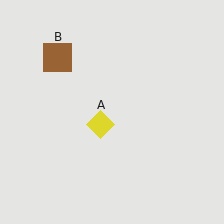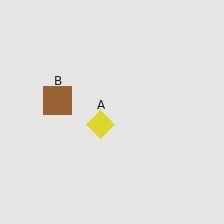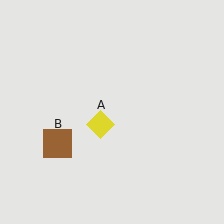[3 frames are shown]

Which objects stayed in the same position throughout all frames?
Yellow diamond (object A) remained stationary.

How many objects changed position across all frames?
1 object changed position: brown square (object B).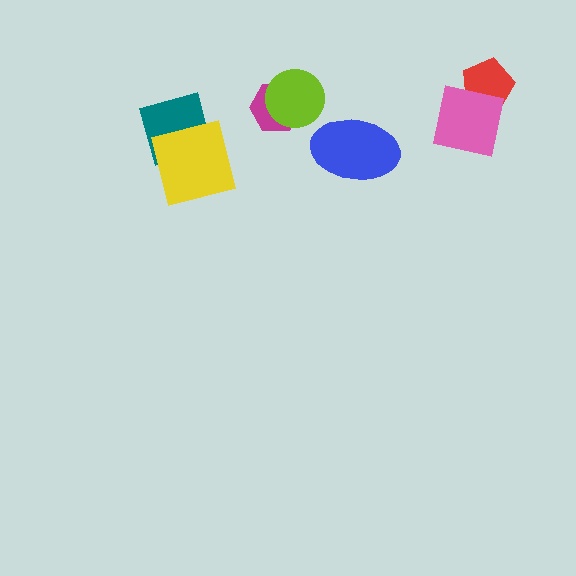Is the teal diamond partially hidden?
Yes, it is partially covered by another shape.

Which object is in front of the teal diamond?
The yellow square is in front of the teal diamond.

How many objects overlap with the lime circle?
1 object overlaps with the lime circle.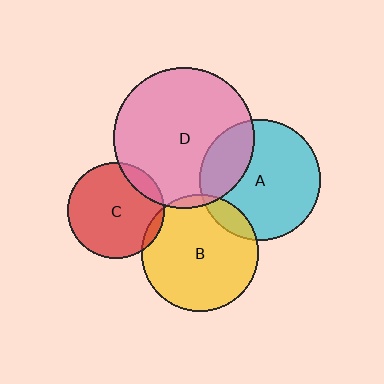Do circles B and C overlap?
Yes.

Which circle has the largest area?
Circle D (pink).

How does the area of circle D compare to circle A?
Approximately 1.3 times.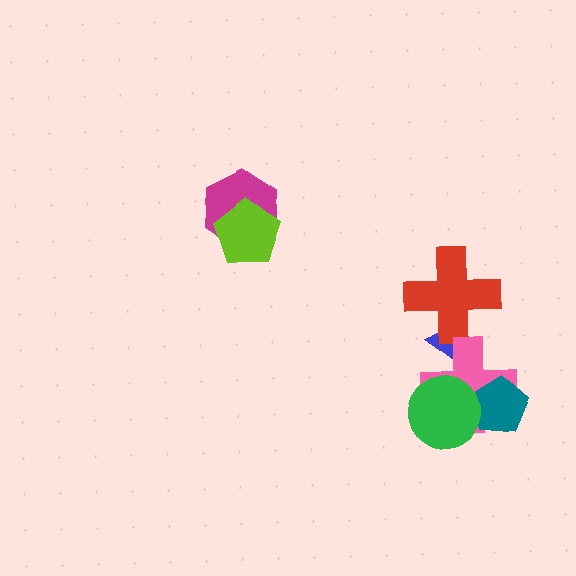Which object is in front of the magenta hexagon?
The lime pentagon is in front of the magenta hexagon.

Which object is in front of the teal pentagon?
The green circle is in front of the teal pentagon.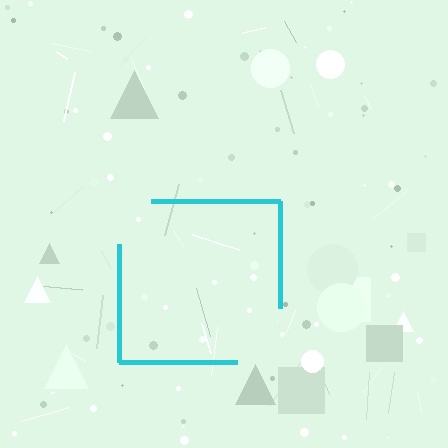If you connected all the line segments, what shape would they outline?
They would outline a square.